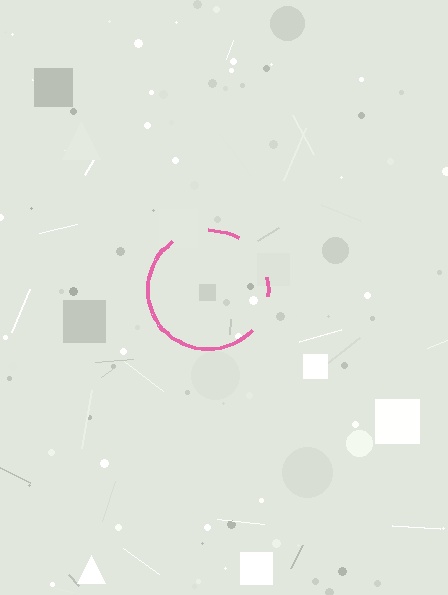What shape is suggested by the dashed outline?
The dashed outline suggests a circle.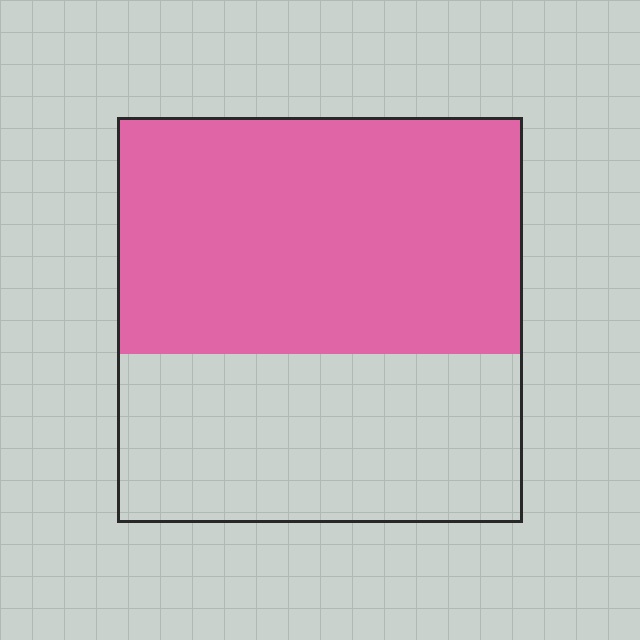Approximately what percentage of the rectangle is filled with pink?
Approximately 60%.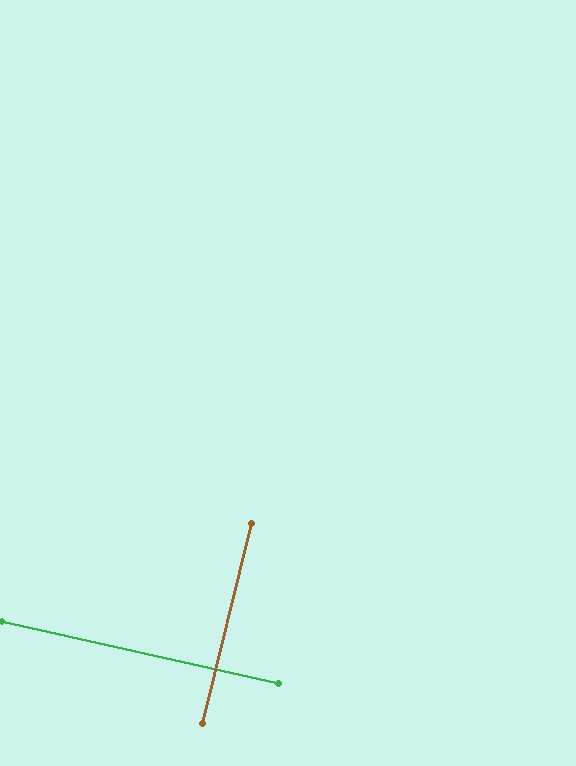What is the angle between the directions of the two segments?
Approximately 89 degrees.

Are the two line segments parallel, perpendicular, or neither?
Perpendicular — they meet at approximately 89°.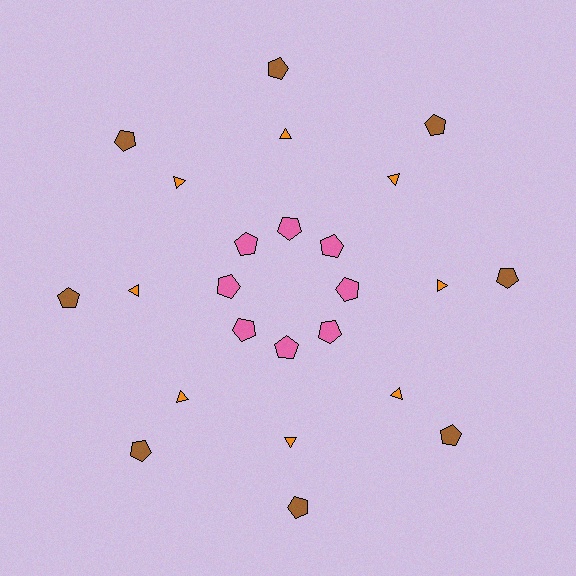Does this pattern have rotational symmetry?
Yes, this pattern has 8-fold rotational symmetry. It looks the same after rotating 45 degrees around the center.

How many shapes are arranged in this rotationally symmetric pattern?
There are 24 shapes, arranged in 8 groups of 3.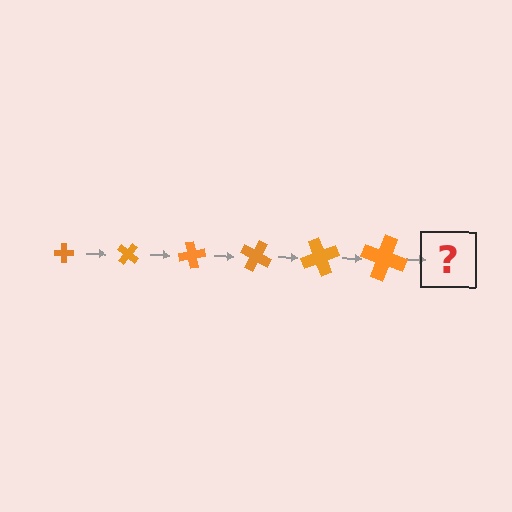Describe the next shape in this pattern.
It should be a cross, larger than the previous one and rotated 240 degrees from the start.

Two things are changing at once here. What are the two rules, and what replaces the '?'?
The two rules are that the cross grows larger each step and it rotates 40 degrees each step. The '?' should be a cross, larger than the previous one and rotated 240 degrees from the start.